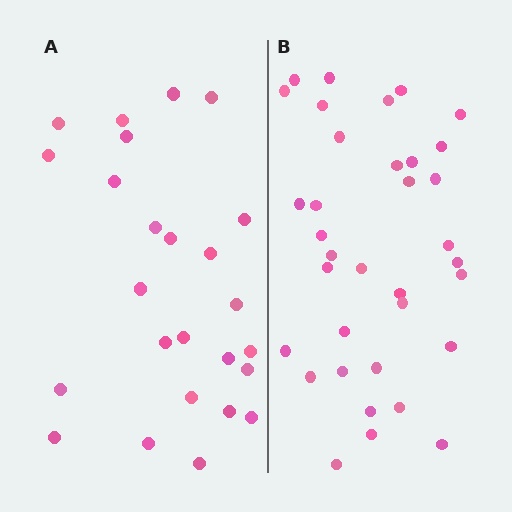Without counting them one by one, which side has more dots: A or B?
Region B (the right region) has more dots.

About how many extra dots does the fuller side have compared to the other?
Region B has roughly 10 or so more dots than region A.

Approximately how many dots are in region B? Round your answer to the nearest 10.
About 40 dots. (The exact count is 35, which rounds to 40.)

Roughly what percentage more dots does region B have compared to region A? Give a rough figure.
About 40% more.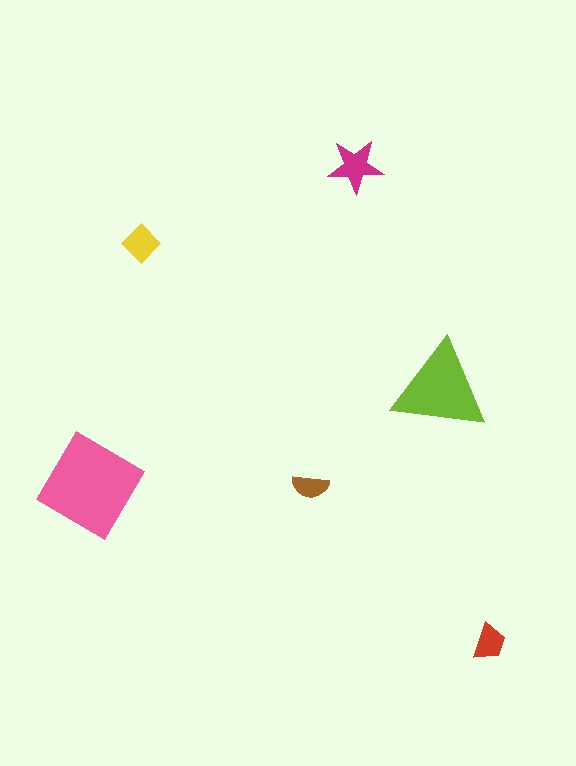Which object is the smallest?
The brown semicircle.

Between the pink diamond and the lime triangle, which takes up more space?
The pink diamond.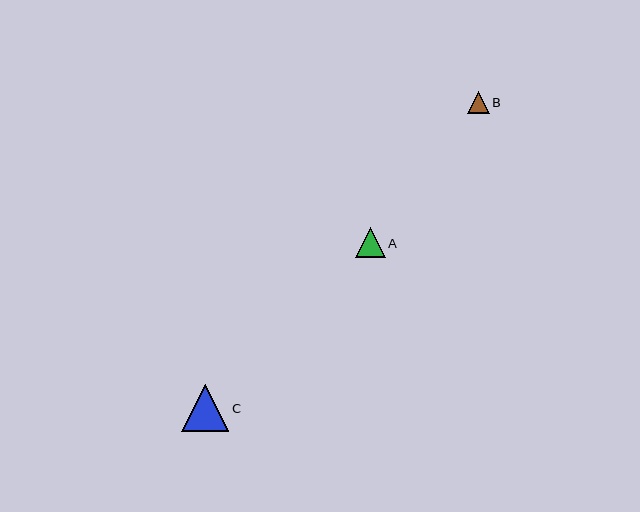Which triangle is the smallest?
Triangle B is the smallest with a size of approximately 22 pixels.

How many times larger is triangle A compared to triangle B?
Triangle A is approximately 1.4 times the size of triangle B.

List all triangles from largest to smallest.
From largest to smallest: C, A, B.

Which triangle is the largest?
Triangle C is the largest with a size of approximately 47 pixels.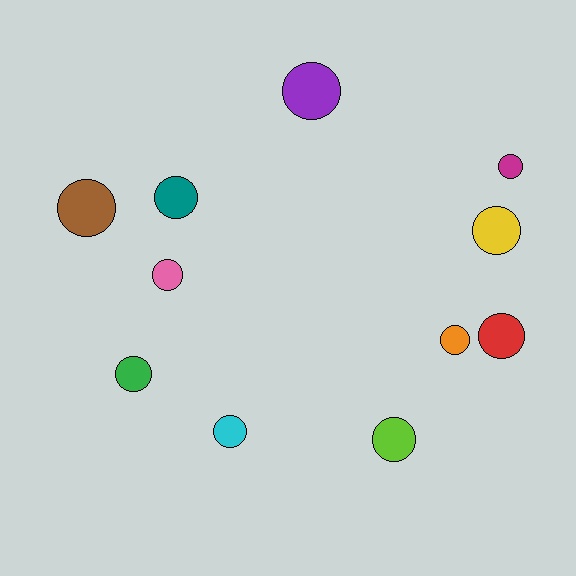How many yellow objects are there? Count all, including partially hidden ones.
There is 1 yellow object.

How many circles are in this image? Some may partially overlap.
There are 11 circles.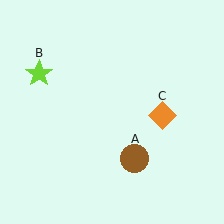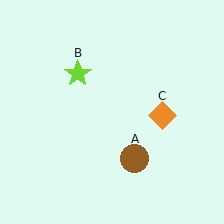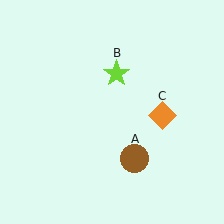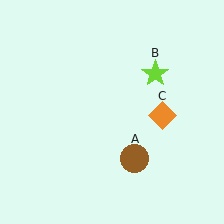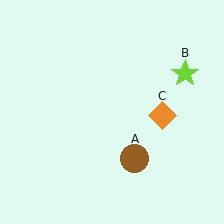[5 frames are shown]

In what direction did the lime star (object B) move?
The lime star (object B) moved right.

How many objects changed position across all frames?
1 object changed position: lime star (object B).